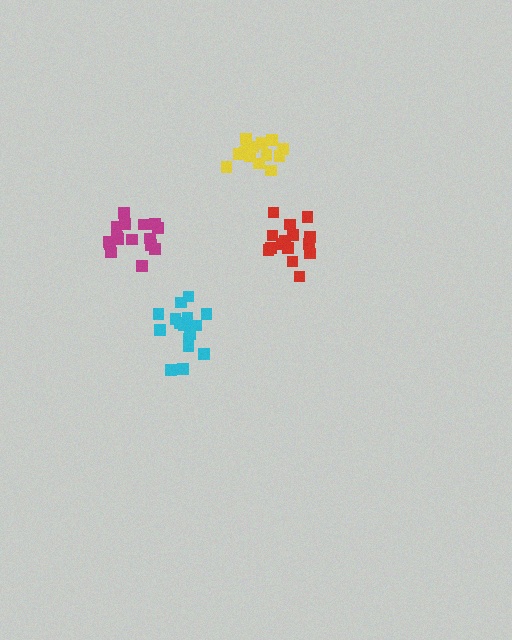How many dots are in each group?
Group 1: 15 dots, Group 2: 18 dots, Group 3: 15 dots, Group 4: 16 dots (64 total).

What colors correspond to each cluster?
The clusters are colored: red, cyan, yellow, magenta.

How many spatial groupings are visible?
There are 4 spatial groupings.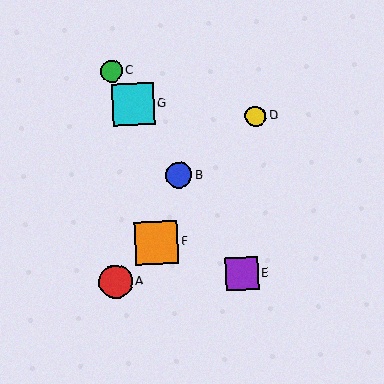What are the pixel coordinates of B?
Object B is at (179, 175).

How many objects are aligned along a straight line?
4 objects (B, C, E, G) are aligned along a straight line.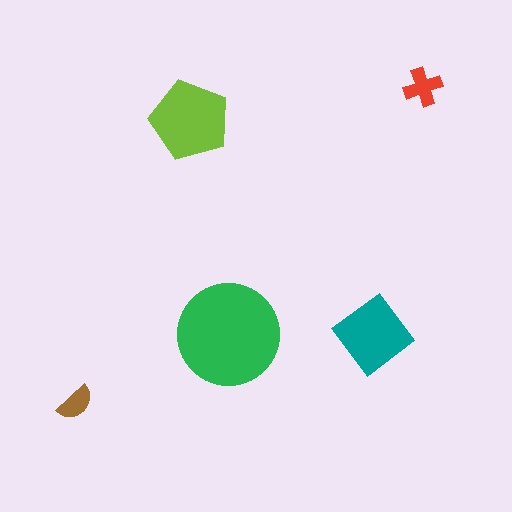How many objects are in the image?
There are 5 objects in the image.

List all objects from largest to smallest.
The green circle, the lime pentagon, the teal diamond, the red cross, the brown semicircle.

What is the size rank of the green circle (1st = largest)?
1st.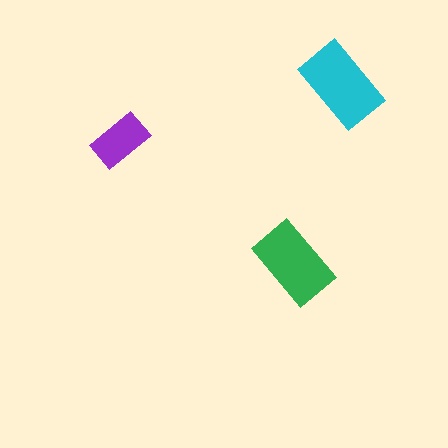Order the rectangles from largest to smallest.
the cyan one, the green one, the purple one.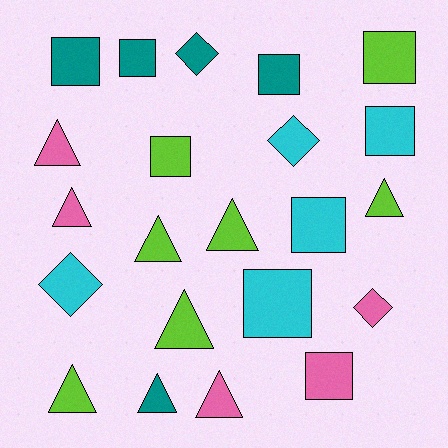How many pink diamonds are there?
There is 1 pink diamond.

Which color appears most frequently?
Lime, with 7 objects.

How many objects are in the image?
There are 22 objects.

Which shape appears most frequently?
Square, with 9 objects.